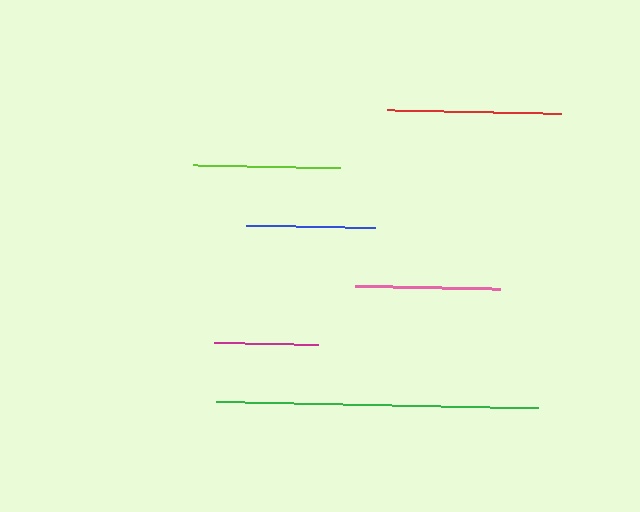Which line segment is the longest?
The green line is the longest at approximately 323 pixels.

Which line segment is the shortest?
The magenta line is the shortest at approximately 104 pixels.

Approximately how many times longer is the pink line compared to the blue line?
The pink line is approximately 1.1 times the length of the blue line.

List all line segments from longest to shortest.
From longest to shortest: green, red, lime, pink, blue, magenta.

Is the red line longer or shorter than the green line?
The green line is longer than the red line.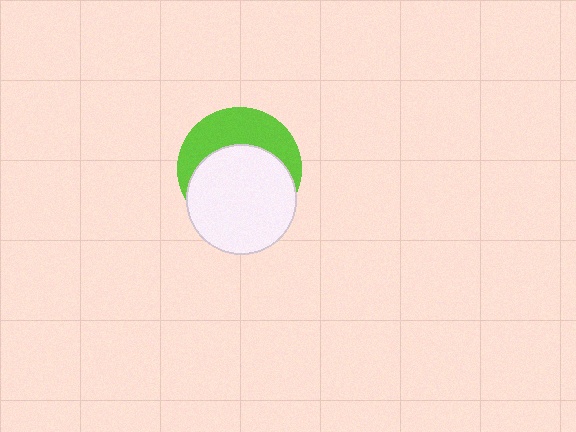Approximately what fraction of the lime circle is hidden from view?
Roughly 60% of the lime circle is hidden behind the white circle.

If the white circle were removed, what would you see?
You would see the complete lime circle.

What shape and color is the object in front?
The object in front is a white circle.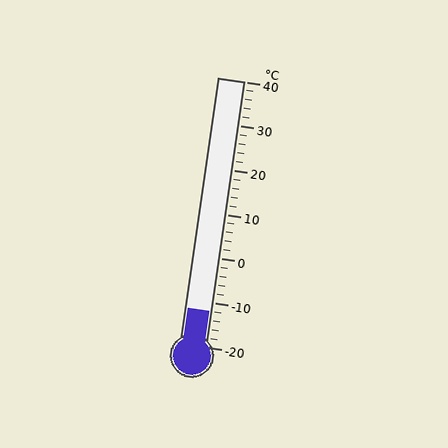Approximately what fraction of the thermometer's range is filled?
The thermometer is filled to approximately 15% of its range.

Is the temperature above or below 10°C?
The temperature is below 10°C.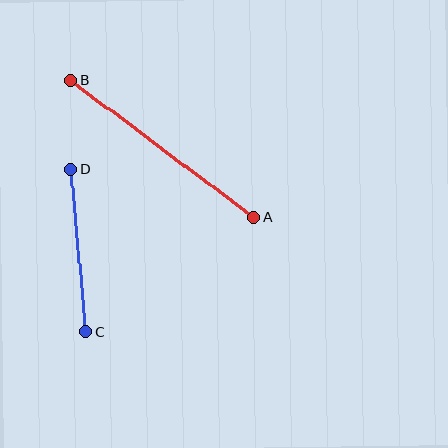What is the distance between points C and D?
The distance is approximately 163 pixels.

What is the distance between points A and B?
The distance is approximately 229 pixels.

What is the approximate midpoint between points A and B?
The midpoint is at approximately (162, 149) pixels.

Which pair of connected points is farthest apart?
Points A and B are farthest apart.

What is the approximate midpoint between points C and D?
The midpoint is at approximately (79, 250) pixels.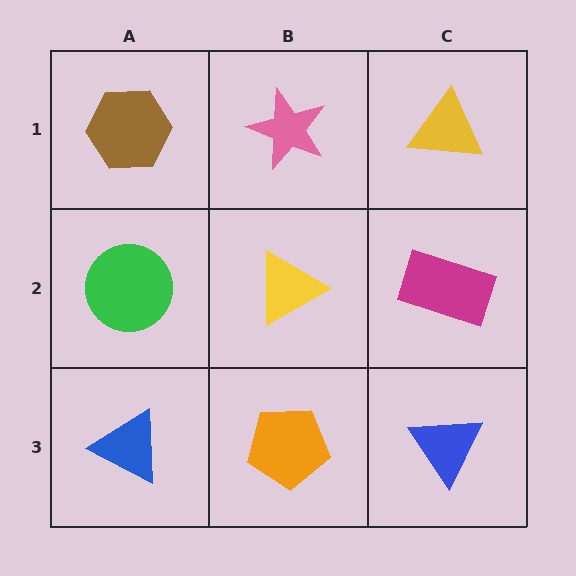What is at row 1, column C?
A yellow triangle.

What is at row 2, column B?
A yellow triangle.